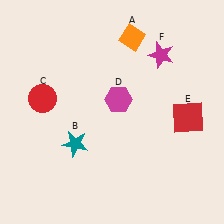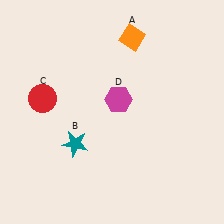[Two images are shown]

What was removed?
The magenta star (F), the red square (E) were removed in Image 2.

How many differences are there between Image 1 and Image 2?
There are 2 differences between the two images.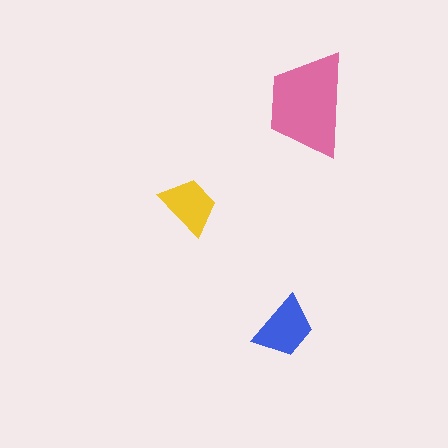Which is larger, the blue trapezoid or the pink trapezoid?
The pink one.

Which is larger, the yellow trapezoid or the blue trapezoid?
The blue one.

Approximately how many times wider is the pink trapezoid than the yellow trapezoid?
About 1.5 times wider.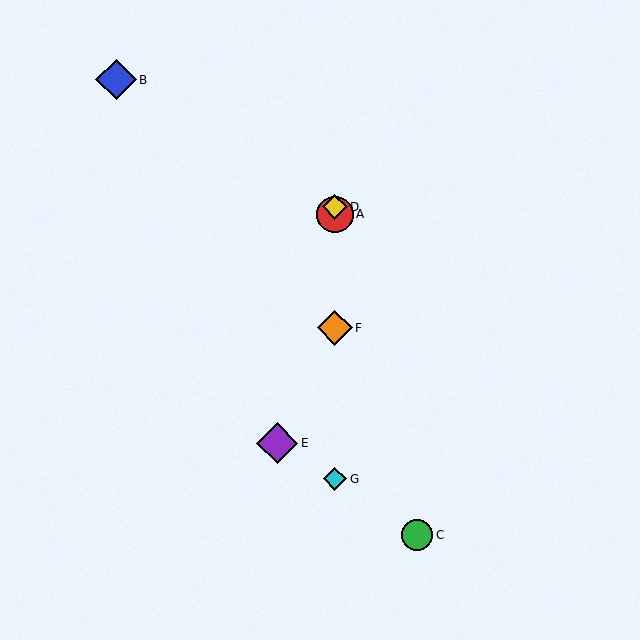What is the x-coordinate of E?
Object E is at x≈277.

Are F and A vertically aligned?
Yes, both are at x≈335.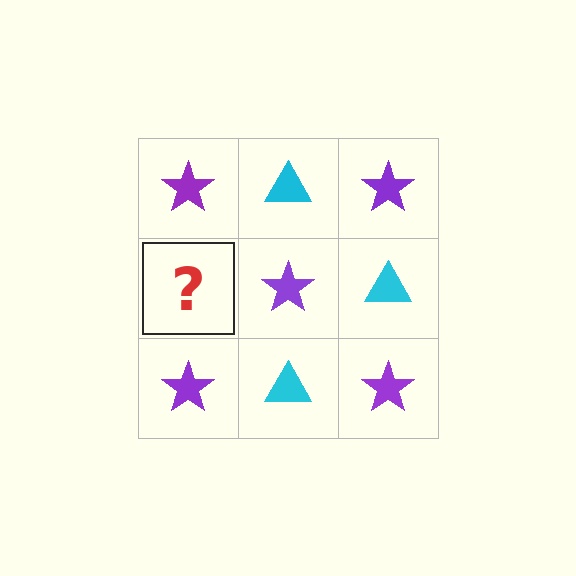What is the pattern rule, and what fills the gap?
The rule is that it alternates purple star and cyan triangle in a checkerboard pattern. The gap should be filled with a cyan triangle.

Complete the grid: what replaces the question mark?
The question mark should be replaced with a cyan triangle.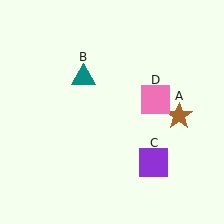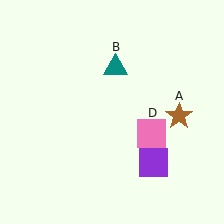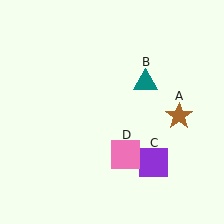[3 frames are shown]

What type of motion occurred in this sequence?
The teal triangle (object B), pink square (object D) rotated clockwise around the center of the scene.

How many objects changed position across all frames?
2 objects changed position: teal triangle (object B), pink square (object D).